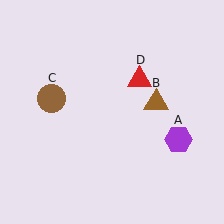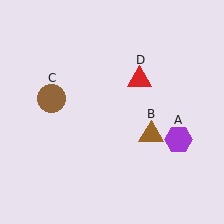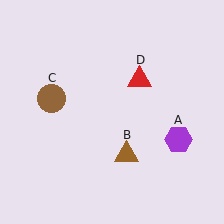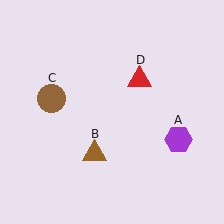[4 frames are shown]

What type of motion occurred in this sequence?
The brown triangle (object B) rotated clockwise around the center of the scene.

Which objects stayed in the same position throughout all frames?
Purple hexagon (object A) and brown circle (object C) and red triangle (object D) remained stationary.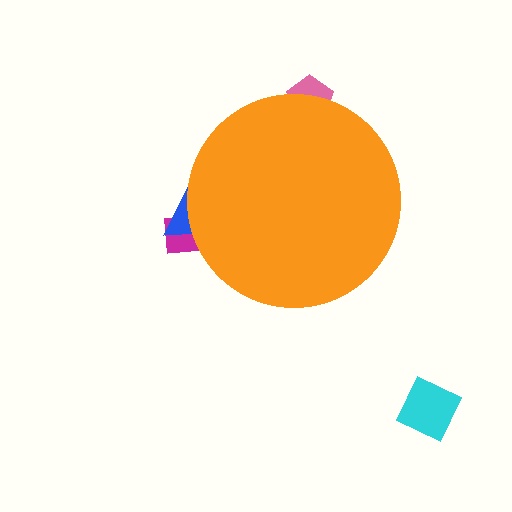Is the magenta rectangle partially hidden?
Yes, the magenta rectangle is partially hidden behind the orange circle.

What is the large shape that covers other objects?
An orange circle.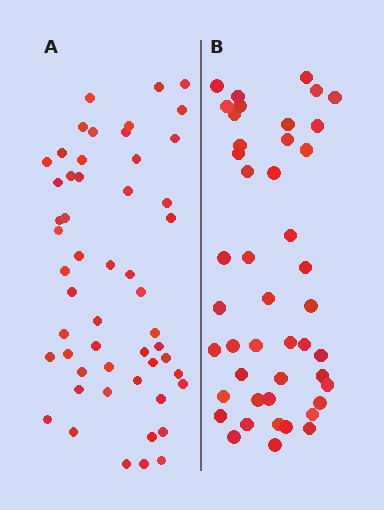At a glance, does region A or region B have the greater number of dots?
Region A (the left region) has more dots.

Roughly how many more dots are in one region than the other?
Region A has roughly 8 or so more dots than region B.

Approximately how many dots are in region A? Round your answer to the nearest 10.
About 50 dots. (The exact count is 53, which rounds to 50.)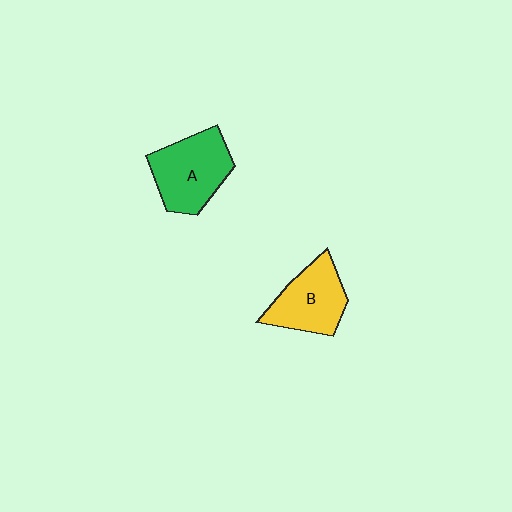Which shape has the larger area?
Shape A (green).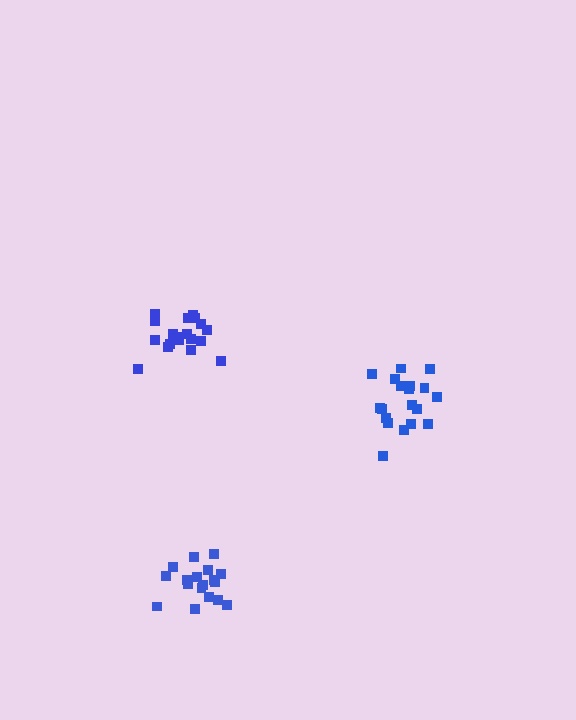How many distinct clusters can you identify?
There are 3 distinct clusters.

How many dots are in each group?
Group 1: 19 dots, Group 2: 18 dots, Group 3: 19 dots (56 total).